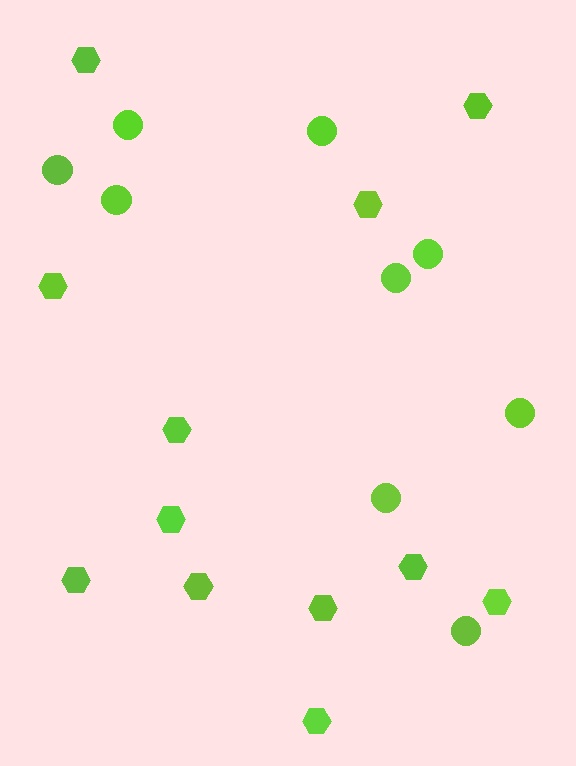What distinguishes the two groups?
There are 2 groups: one group of circles (9) and one group of hexagons (12).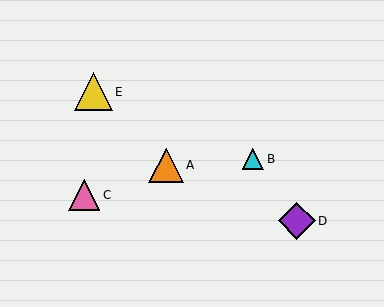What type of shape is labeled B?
Shape B is a cyan triangle.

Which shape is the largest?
The yellow triangle (labeled E) is the largest.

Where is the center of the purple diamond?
The center of the purple diamond is at (297, 221).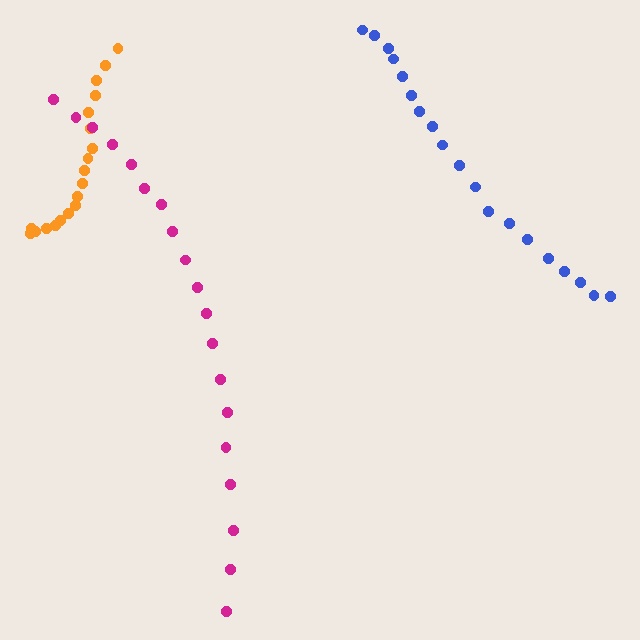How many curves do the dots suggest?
There are 3 distinct paths.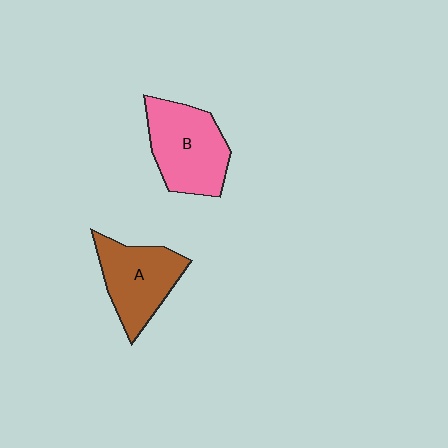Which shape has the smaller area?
Shape A (brown).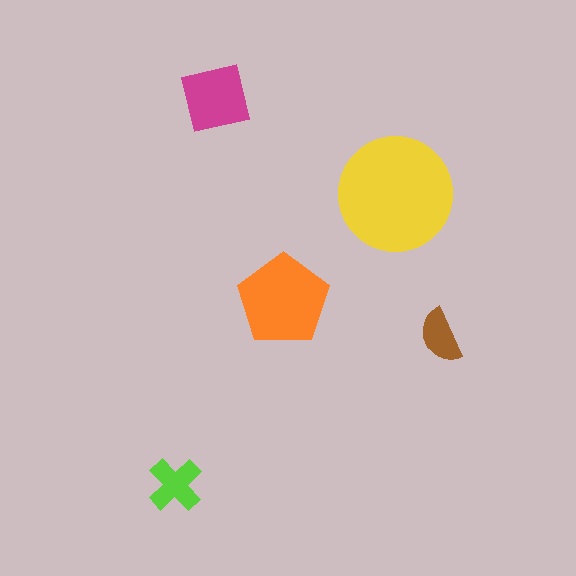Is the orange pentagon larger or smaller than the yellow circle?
Smaller.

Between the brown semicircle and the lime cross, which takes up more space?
The lime cross.